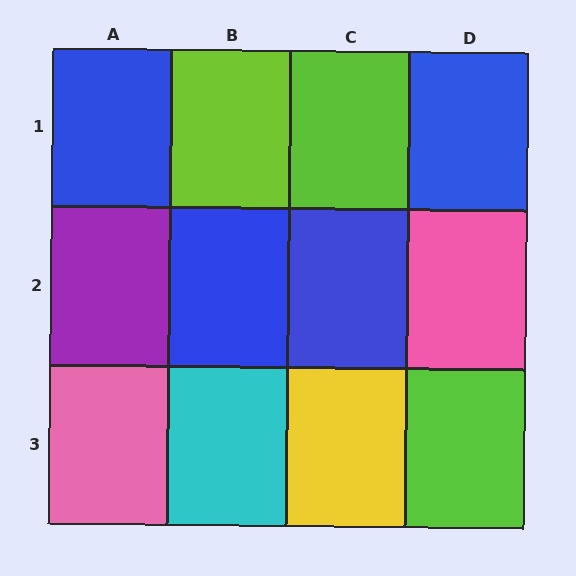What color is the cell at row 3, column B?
Cyan.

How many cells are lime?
3 cells are lime.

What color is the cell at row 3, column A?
Pink.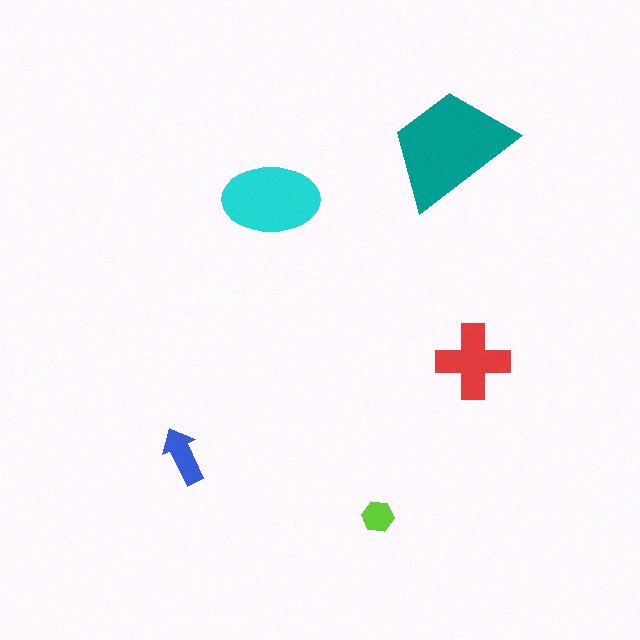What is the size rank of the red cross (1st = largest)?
3rd.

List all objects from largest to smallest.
The teal trapezoid, the cyan ellipse, the red cross, the blue arrow, the lime hexagon.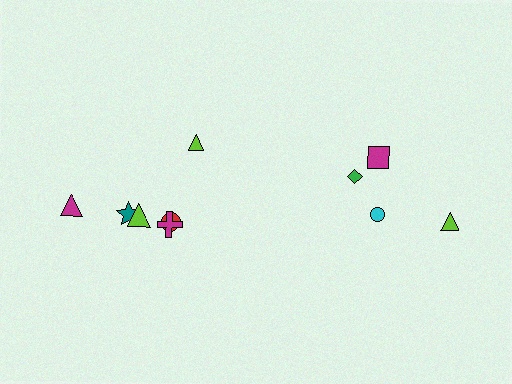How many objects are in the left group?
There are 6 objects.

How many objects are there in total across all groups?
There are 10 objects.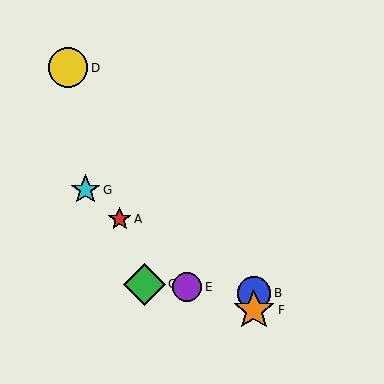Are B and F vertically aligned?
Yes, both are at x≈254.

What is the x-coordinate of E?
Object E is at x≈187.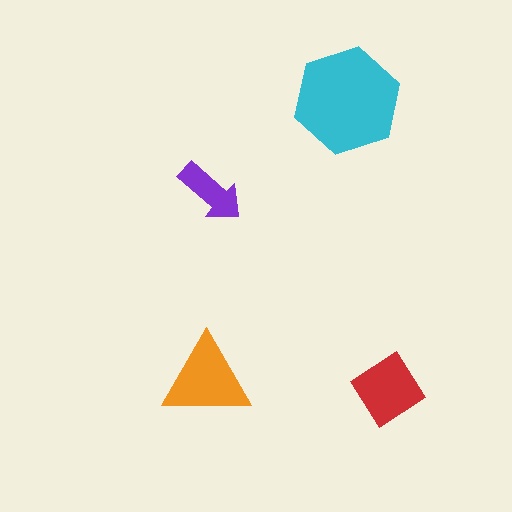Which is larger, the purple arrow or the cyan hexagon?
The cyan hexagon.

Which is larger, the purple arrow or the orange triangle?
The orange triangle.